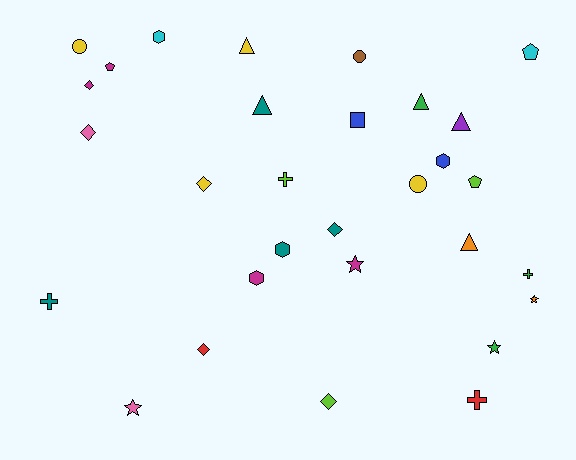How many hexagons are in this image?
There are 4 hexagons.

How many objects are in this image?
There are 30 objects.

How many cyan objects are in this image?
There are 2 cyan objects.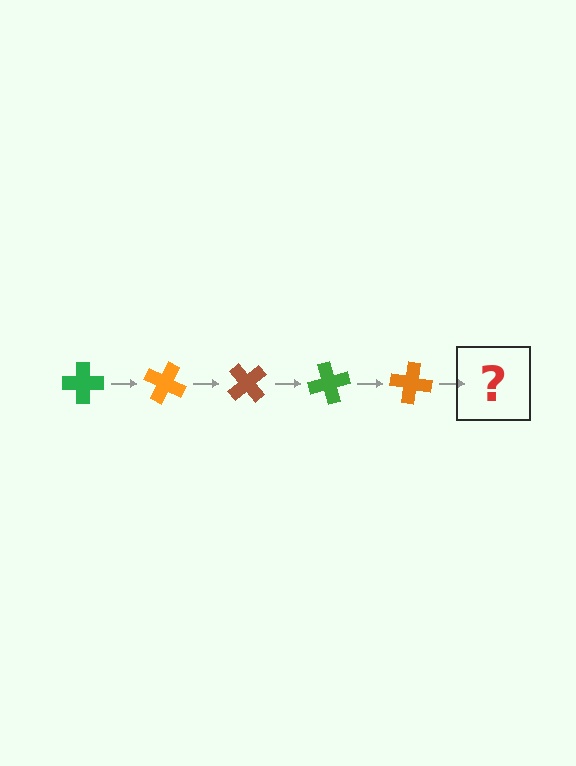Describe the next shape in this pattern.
It should be a brown cross, rotated 125 degrees from the start.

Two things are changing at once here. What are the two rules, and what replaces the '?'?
The two rules are that it rotates 25 degrees each step and the color cycles through green, orange, and brown. The '?' should be a brown cross, rotated 125 degrees from the start.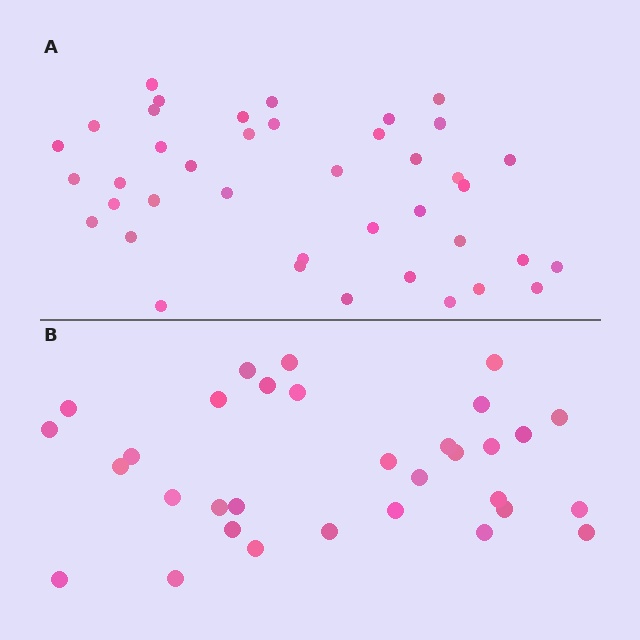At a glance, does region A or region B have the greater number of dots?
Region A (the top region) has more dots.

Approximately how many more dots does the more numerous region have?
Region A has roughly 8 or so more dots than region B.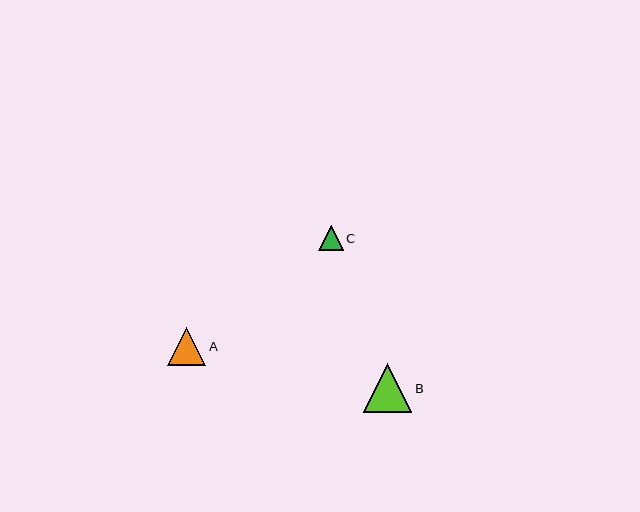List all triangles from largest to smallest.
From largest to smallest: B, A, C.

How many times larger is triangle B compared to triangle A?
Triangle B is approximately 1.3 times the size of triangle A.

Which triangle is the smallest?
Triangle C is the smallest with a size of approximately 25 pixels.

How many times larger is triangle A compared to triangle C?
Triangle A is approximately 1.5 times the size of triangle C.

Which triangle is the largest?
Triangle B is the largest with a size of approximately 48 pixels.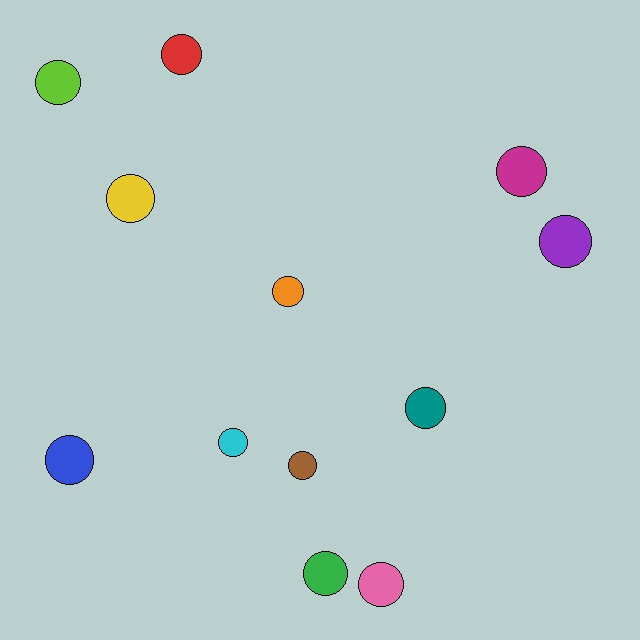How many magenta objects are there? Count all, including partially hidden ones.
There is 1 magenta object.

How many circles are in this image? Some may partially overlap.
There are 12 circles.